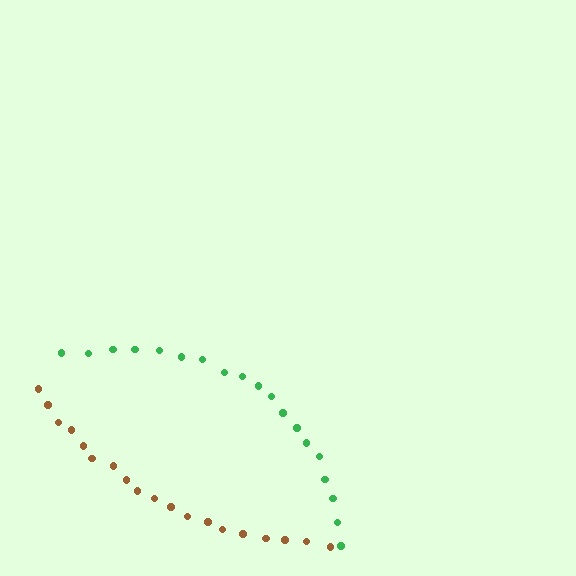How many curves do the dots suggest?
There are 2 distinct paths.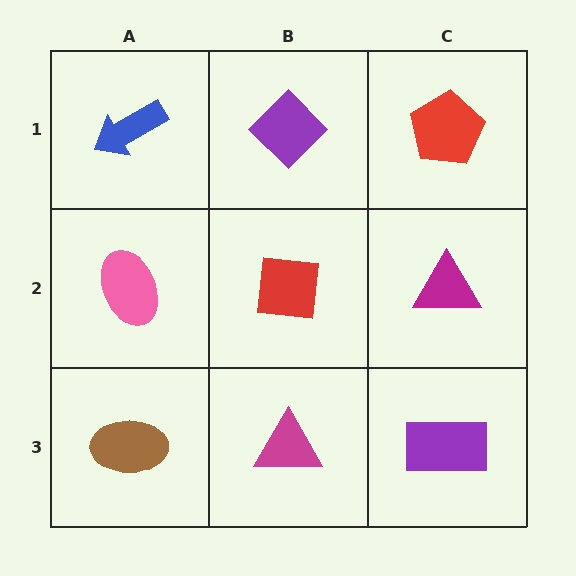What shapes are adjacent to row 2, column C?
A red pentagon (row 1, column C), a purple rectangle (row 3, column C), a red square (row 2, column B).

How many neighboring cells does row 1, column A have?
2.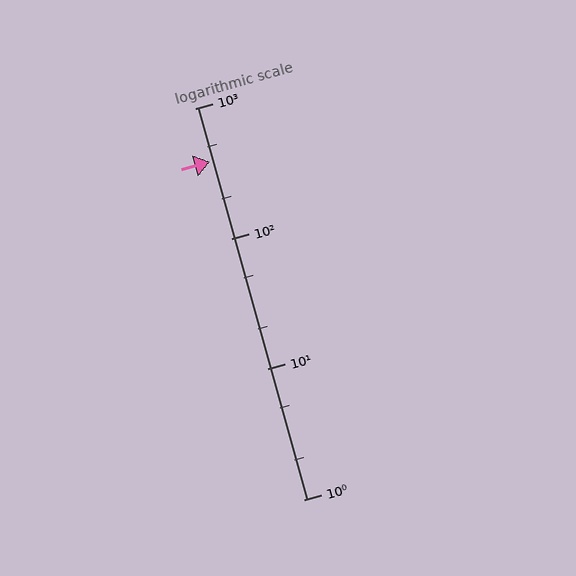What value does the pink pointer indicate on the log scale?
The pointer indicates approximately 390.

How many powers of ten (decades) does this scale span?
The scale spans 3 decades, from 1 to 1000.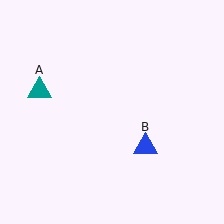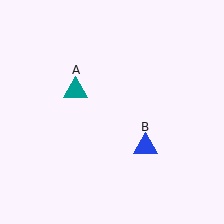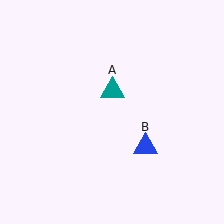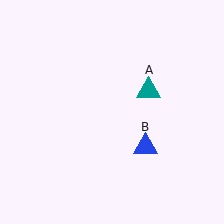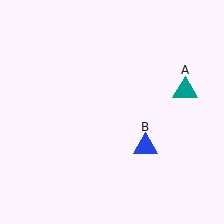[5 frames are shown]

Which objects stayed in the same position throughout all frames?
Blue triangle (object B) remained stationary.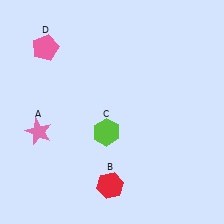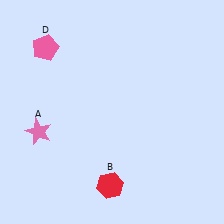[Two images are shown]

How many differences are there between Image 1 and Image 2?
There is 1 difference between the two images.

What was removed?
The lime hexagon (C) was removed in Image 2.